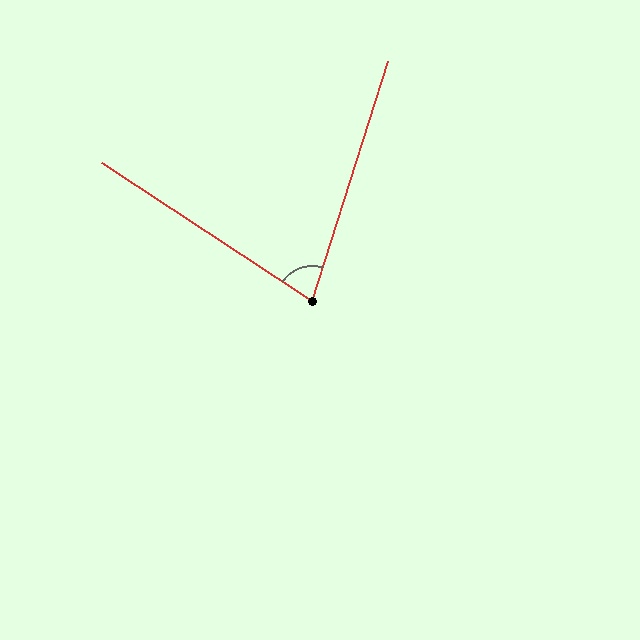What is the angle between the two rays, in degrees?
Approximately 75 degrees.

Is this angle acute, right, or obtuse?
It is acute.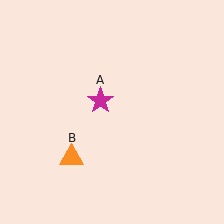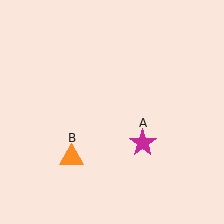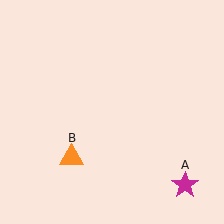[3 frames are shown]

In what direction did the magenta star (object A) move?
The magenta star (object A) moved down and to the right.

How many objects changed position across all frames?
1 object changed position: magenta star (object A).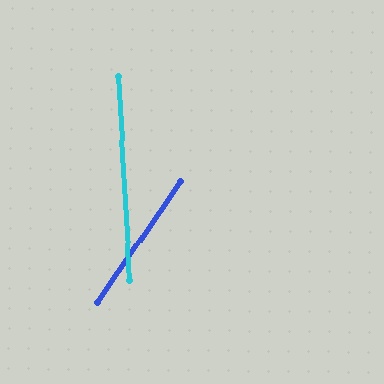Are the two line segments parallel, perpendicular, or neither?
Neither parallel nor perpendicular — they differ by about 38°.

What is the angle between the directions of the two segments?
Approximately 38 degrees.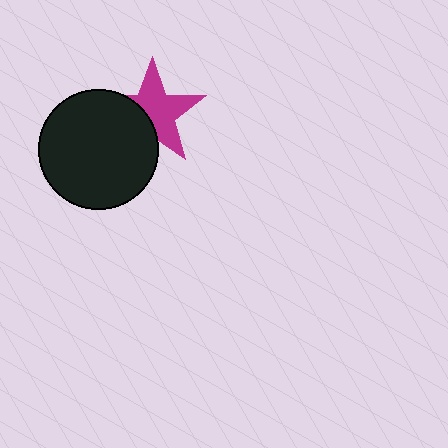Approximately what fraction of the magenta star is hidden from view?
Roughly 37% of the magenta star is hidden behind the black circle.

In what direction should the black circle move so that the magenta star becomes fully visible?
The black circle should move toward the lower-left. That is the shortest direction to clear the overlap and leave the magenta star fully visible.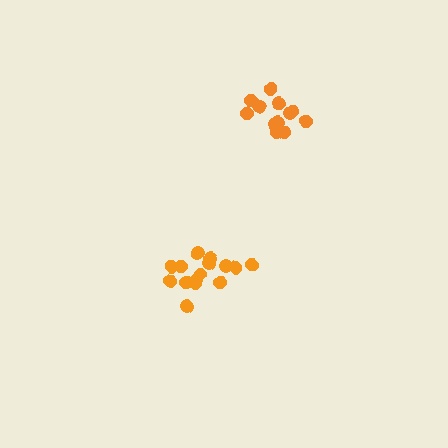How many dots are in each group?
Group 1: 15 dots, Group 2: 13 dots (28 total).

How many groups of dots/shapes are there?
There are 2 groups.